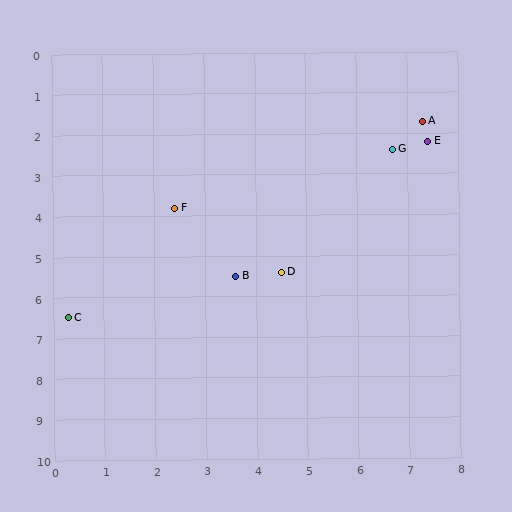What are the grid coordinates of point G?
Point G is at approximately (6.7, 2.4).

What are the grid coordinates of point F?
Point F is at approximately (2.4, 3.8).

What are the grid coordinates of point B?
Point B is at approximately (3.6, 5.5).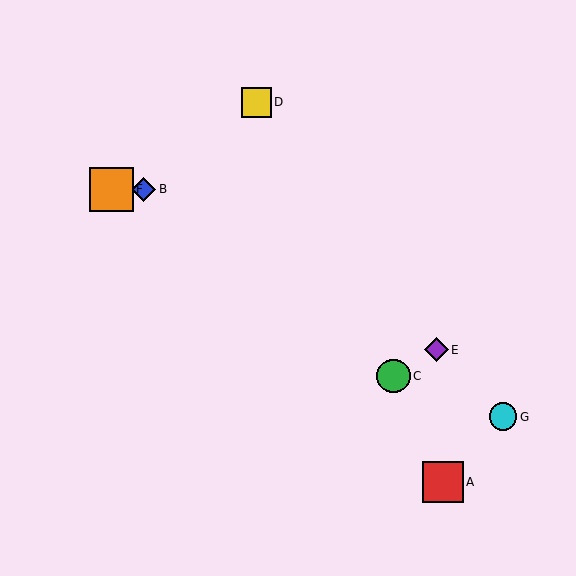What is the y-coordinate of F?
Object F is at y≈189.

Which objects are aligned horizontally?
Objects B, F are aligned horizontally.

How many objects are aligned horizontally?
2 objects (B, F) are aligned horizontally.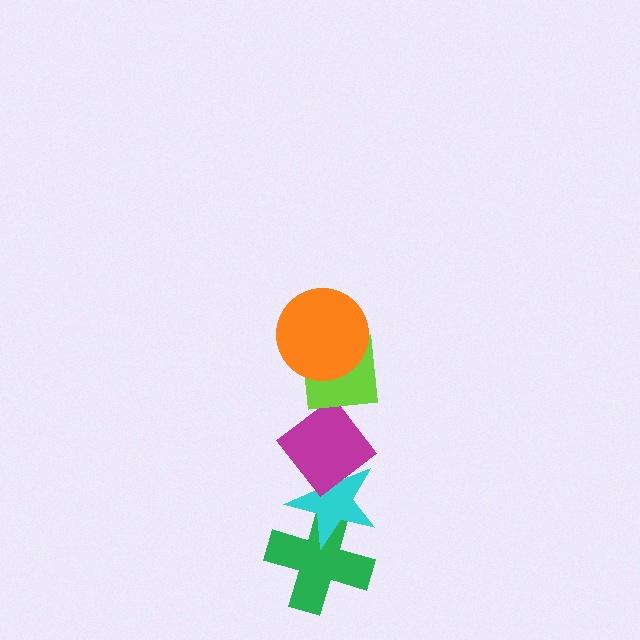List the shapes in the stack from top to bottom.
From top to bottom: the orange circle, the lime square, the magenta diamond, the cyan star, the green cross.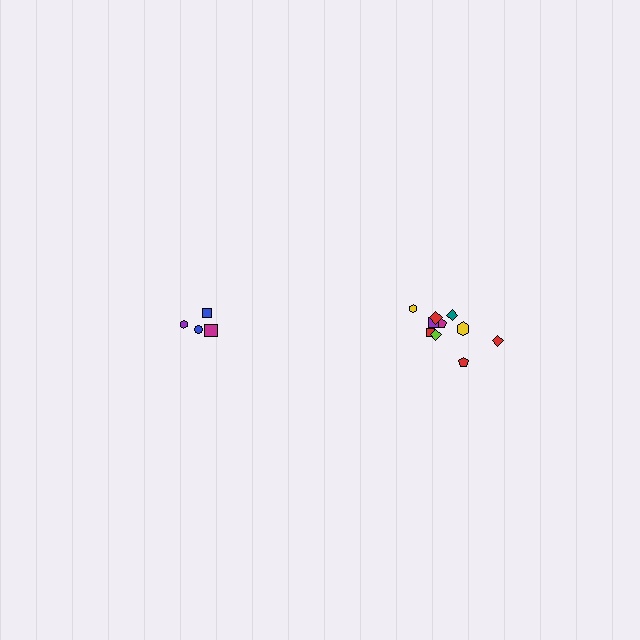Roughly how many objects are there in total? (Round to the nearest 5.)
Roughly 15 objects in total.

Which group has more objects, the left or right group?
The right group.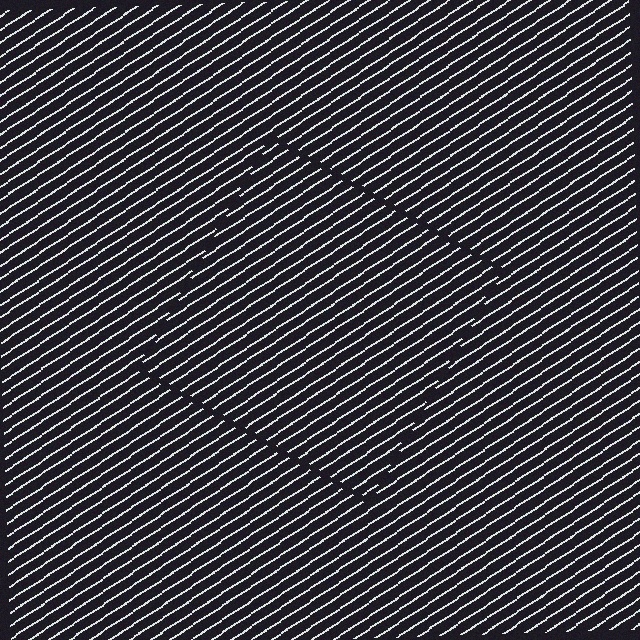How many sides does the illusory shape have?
4 sides — the line-ends trace a square.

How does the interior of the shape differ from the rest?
The interior of the shape contains the same grating, shifted by half a period — the contour is defined by the phase discontinuity where line-ends from the inner and outer gratings abut.